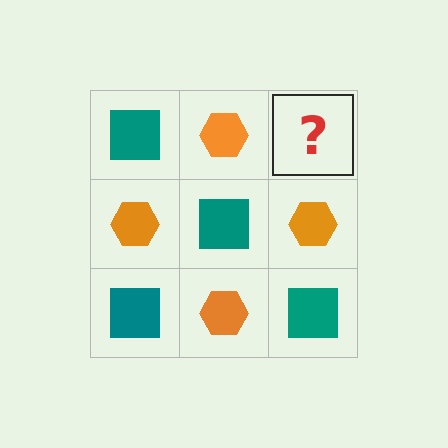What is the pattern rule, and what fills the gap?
The rule is that it alternates teal square and orange hexagon in a checkerboard pattern. The gap should be filled with a teal square.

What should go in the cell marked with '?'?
The missing cell should contain a teal square.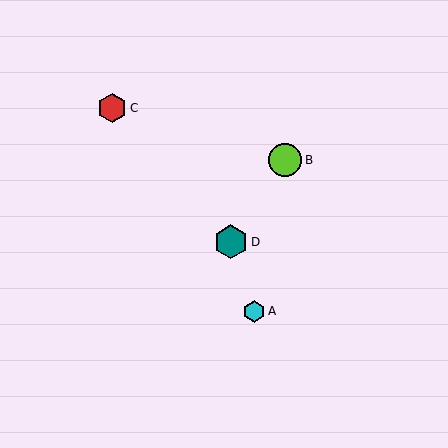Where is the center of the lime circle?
The center of the lime circle is at (285, 160).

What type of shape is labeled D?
Shape D is a teal hexagon.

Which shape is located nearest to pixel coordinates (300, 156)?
The lime circle (labeled B) at (285, 160) is nearest to that location.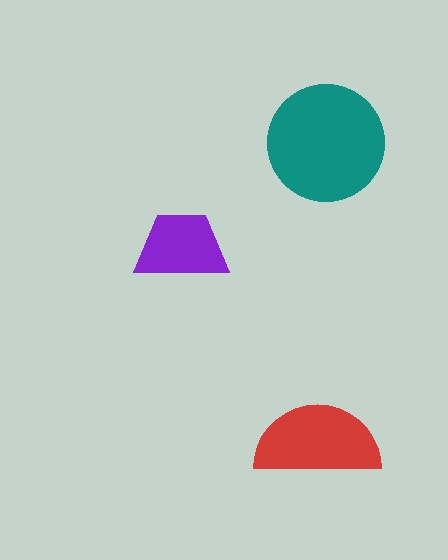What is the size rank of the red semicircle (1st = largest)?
2nd.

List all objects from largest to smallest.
The teal circle, the red semicircle, the purple trapezoid.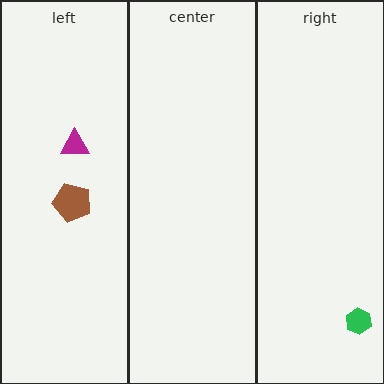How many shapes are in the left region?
2.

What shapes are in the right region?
The green hexagon.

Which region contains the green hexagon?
The right region.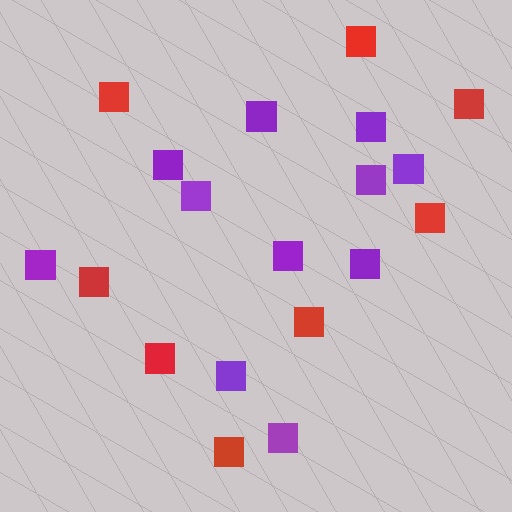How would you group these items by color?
There are 2 groups: one group of red squares (8) and one group of purple squares (11).